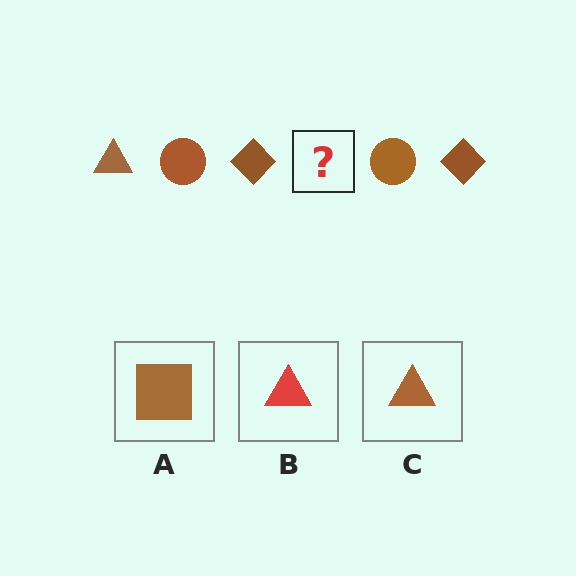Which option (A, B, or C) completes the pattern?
C.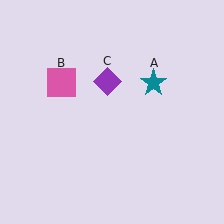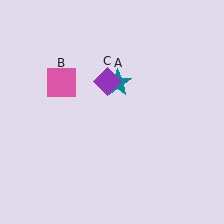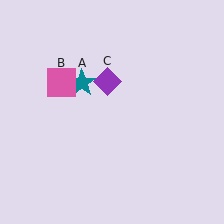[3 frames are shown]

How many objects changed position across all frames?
1 object changed position: teal star (object A).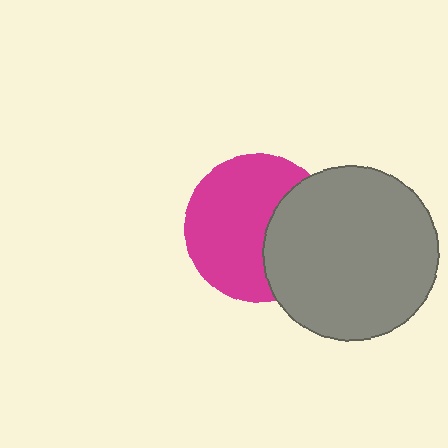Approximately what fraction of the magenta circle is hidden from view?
Roughly 35% of the magenta circle is hidden behind the gray circle.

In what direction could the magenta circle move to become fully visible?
The magenta circle could move left. That would shift it out from behind the gray circle entirely.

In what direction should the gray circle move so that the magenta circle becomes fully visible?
The gray circle should move right. That is the shortest direction to clear the overlap and leave the magenta circle fully visible.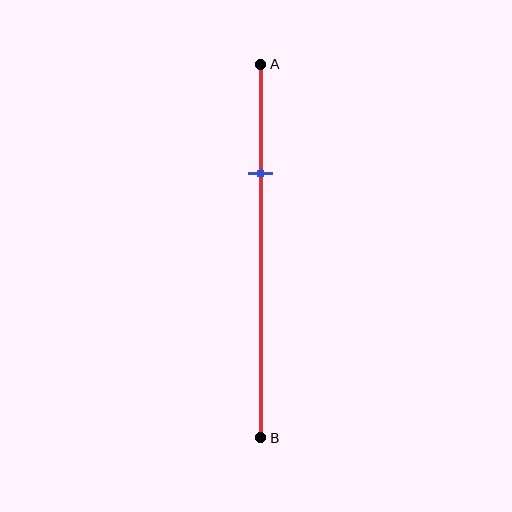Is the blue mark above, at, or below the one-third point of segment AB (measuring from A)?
The blue mark is above the one-third point of segment AB.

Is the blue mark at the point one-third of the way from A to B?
No, the mark is at about 30% from A, not at the 33% one-third point.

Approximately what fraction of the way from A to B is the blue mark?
The blue mark is approximately 30% of the way from A to B.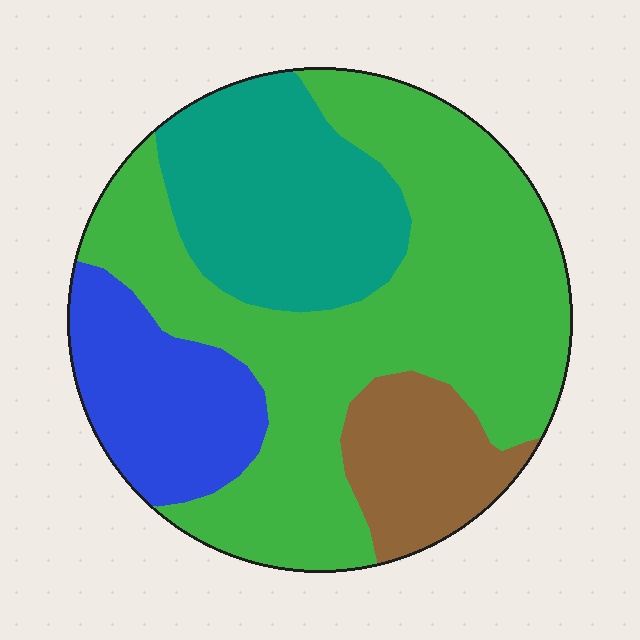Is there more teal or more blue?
Teal.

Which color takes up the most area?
Green, at roughly 50%.